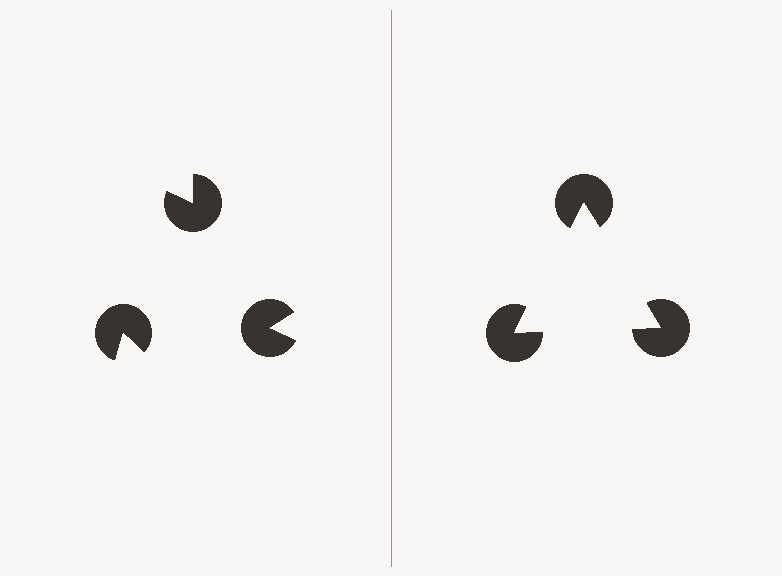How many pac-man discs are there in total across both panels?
6 — 3 on each side.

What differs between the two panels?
The pac-man discs are positioned identically on both sides; only the wedge orientations differ. On the right they align to a triangle; on the left they are misaligned.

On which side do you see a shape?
An illusory triangle appears on the right side. On the left side the wedge cuts are rotated, so no coherent shape forms.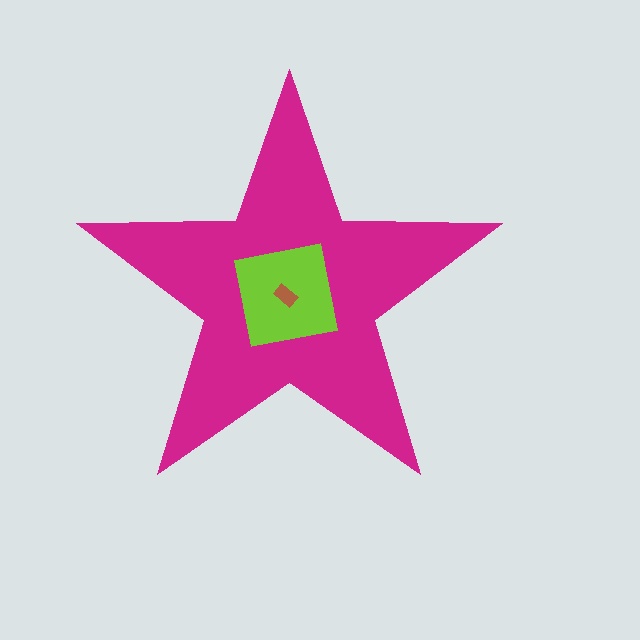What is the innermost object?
The brown rectangle.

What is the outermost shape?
The magenta star.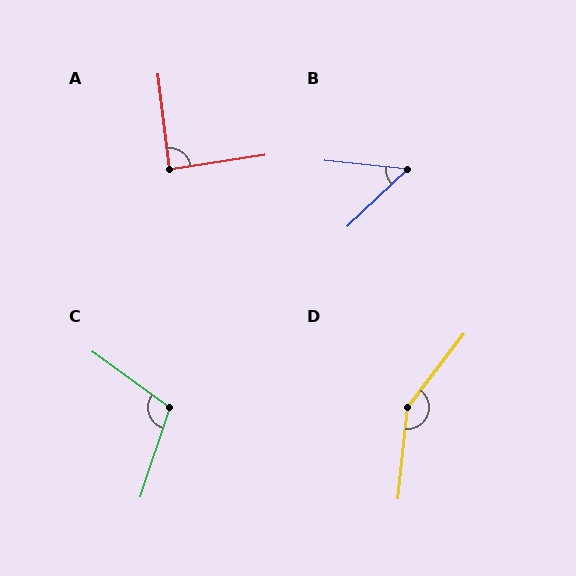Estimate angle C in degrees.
Approximately 108 degrees.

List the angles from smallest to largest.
B (49°), A (88°), C (108°), D (148°).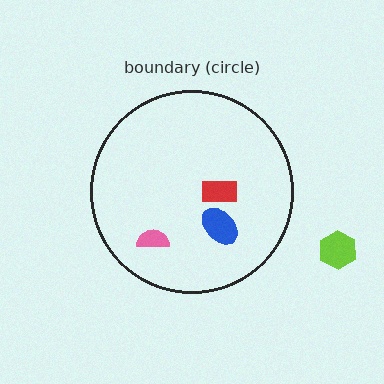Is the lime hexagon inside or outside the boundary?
Outside.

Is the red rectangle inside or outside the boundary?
Inside.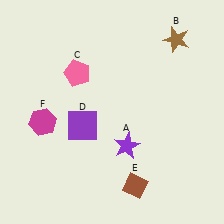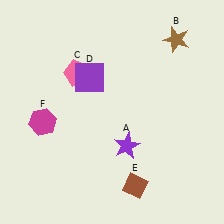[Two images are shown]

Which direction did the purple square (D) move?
The purple square (D) moved up.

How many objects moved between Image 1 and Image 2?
1 object moved between the two images.